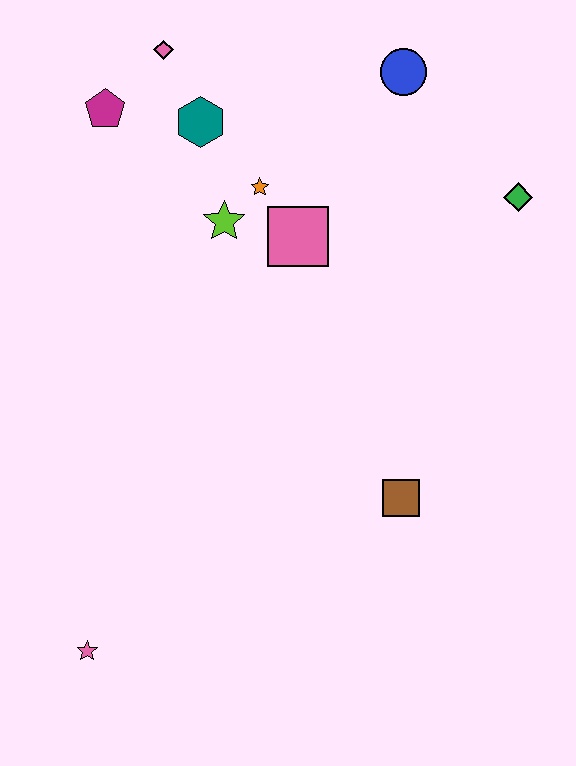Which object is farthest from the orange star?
The pink star is farthest from the orange star.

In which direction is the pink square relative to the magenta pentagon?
The pink square is to the right of the magenta pentagon.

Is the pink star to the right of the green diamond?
No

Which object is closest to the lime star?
The orange star is closest to the lime star.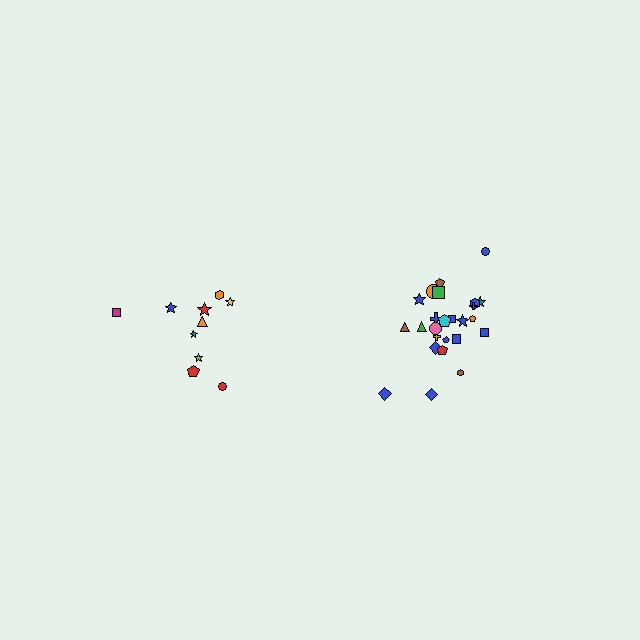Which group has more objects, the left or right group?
The right group.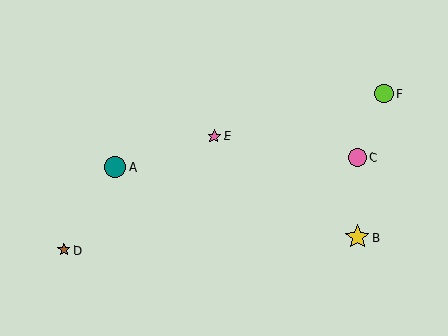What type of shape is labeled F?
Shape F is a lime circle.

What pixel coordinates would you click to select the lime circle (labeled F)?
Click at (384, 93) to select the lime circle F.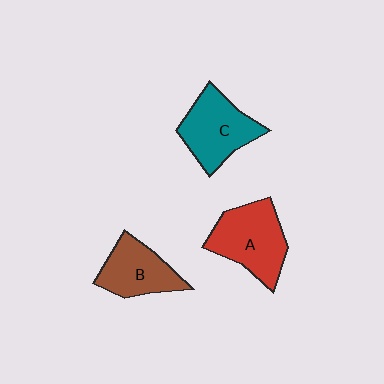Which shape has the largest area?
Shape A (red).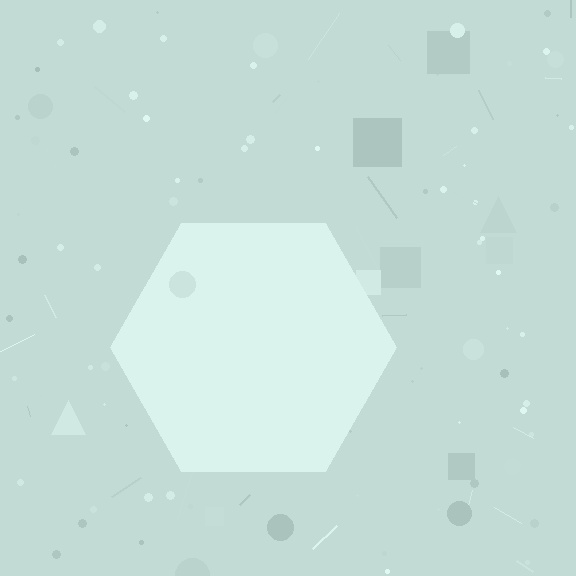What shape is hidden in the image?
A hexagon is hidden in the image.